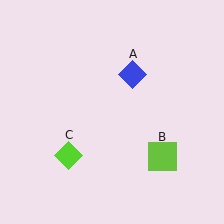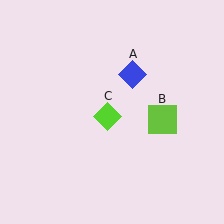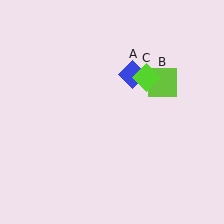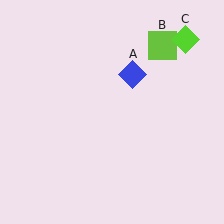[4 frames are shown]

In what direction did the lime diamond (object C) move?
The lime diamond (object C) moved up and to the right.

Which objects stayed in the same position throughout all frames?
Blue diamond (object A) remained stationary.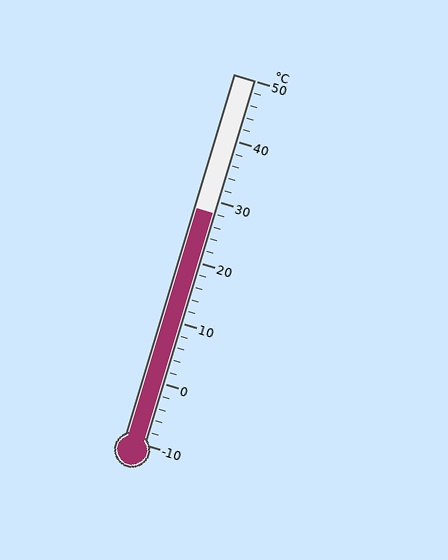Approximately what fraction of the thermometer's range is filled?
The thermometer is filled to approximately 65% of its range.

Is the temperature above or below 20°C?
The temperature is above 20°C.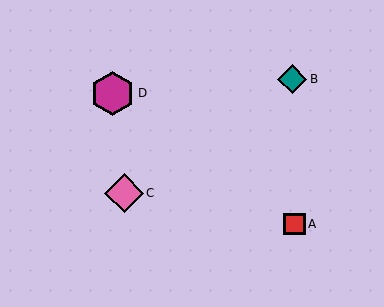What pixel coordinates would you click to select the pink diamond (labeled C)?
Click at (124, 193) to select the pink diamond C.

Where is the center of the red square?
The center of the red square is at (294, 224).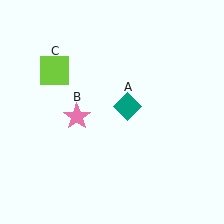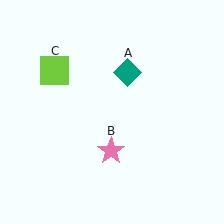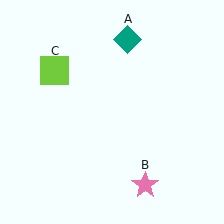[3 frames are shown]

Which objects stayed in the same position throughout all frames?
Lime square (object C) remained stationary.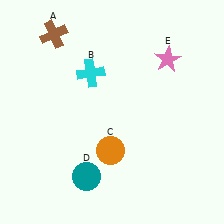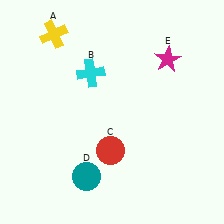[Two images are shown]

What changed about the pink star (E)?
In Image 1, E is pink. In Image 2, it changed to magenta.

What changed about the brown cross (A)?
In Image 1, A is brown. In Image 2, it changed to yellow.